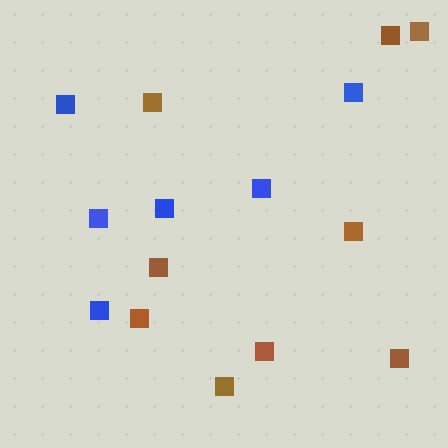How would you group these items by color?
There are 2 groups: one group of brown squares (9) and one group of blue squares (6).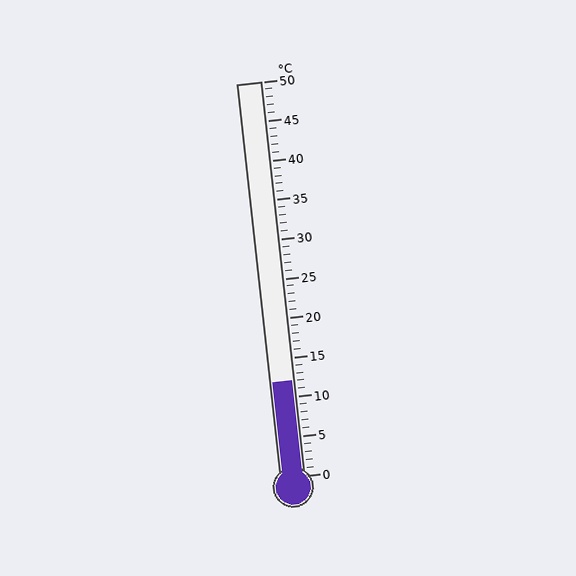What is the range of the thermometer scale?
The thermometer scale ranges from 0°C to 50°C.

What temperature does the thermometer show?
The thermometer shows approximately 12°C.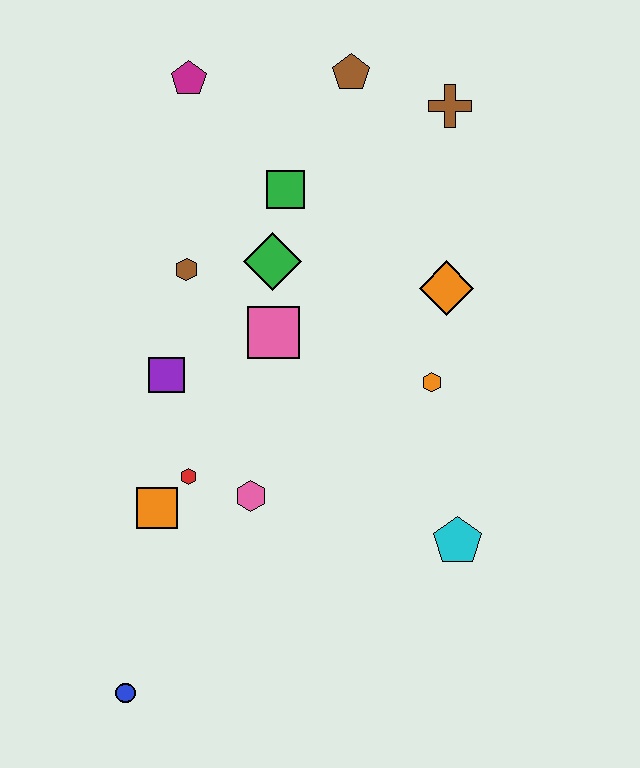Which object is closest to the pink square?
The green diamond is closest to the pink square.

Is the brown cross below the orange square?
No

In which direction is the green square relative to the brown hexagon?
The green square is to the right of the brown hexagon.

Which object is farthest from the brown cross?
The blue circle is farthest from the brown cross.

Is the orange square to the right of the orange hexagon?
No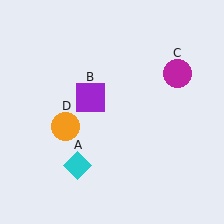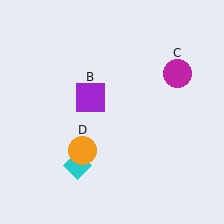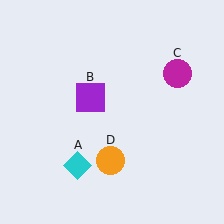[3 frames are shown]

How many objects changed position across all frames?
1 object changed position: orange circle (object D).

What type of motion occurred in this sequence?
The orange circle (object D) rotated counterclockwise around the center of the scene.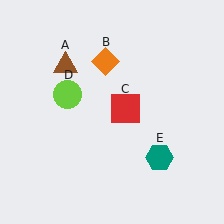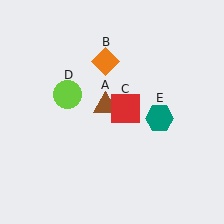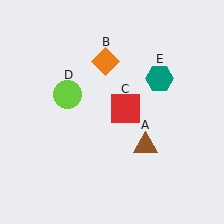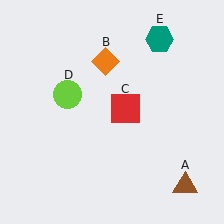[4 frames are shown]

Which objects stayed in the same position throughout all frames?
Orange diamond (object B) and red square (object C) and lime circle (object D) remained stationary.